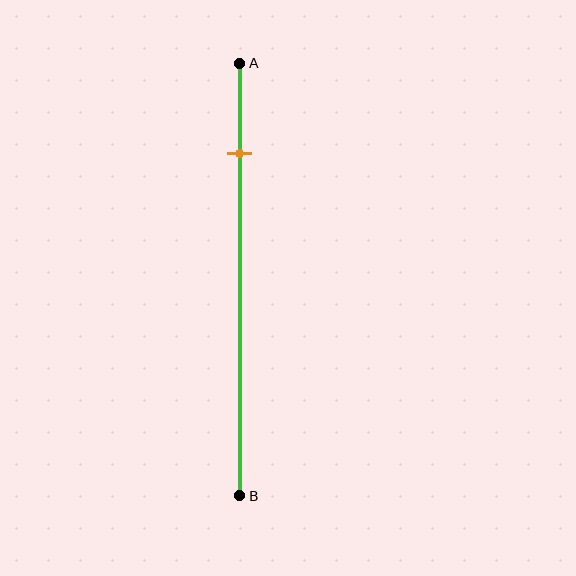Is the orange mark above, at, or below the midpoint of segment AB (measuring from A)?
The orange mark is above the midpoint of segment AB.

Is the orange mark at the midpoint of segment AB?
No, the mark is at about 20% from A, not at the 50% midpoint.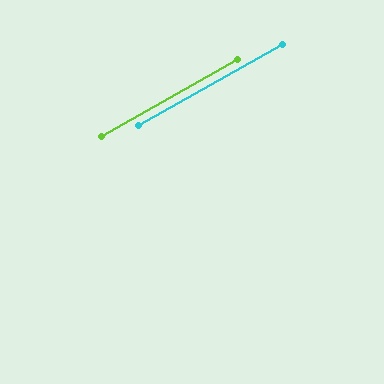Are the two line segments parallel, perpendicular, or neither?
Parallel — their directions differ by only 0.5°.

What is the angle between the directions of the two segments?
Approximately 0 degrees.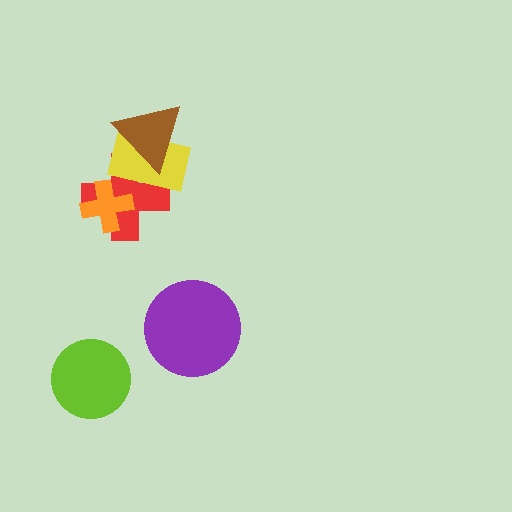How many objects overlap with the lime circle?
0 objects overlap with the lime circle.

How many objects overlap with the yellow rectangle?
2 objects overlap with the yellow rectangle.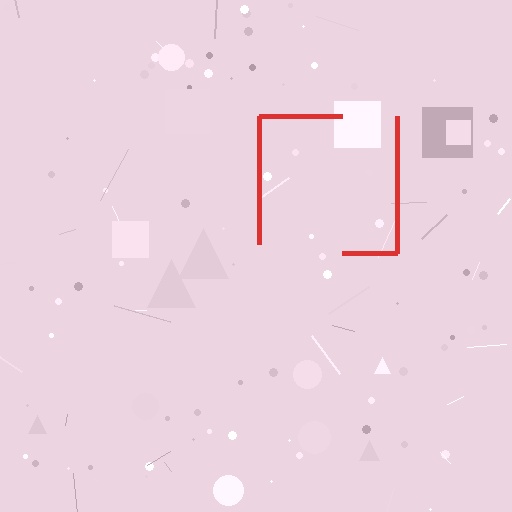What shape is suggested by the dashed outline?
The dashed outline suggests a square.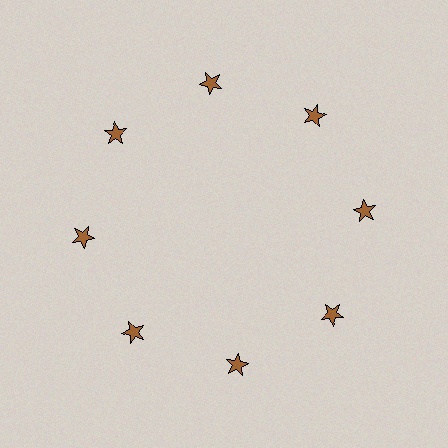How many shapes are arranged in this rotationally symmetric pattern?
There are 8 shapes, arranged in 8 groups of 1.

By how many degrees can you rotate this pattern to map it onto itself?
The pattern maps onto itself every 45 degrees of rotation.